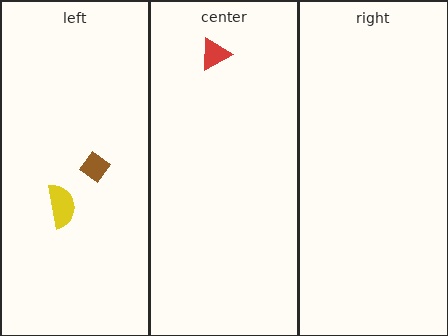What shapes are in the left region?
The yellow semicircle, the brown diamond.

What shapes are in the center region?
The red triangle.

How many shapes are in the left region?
2.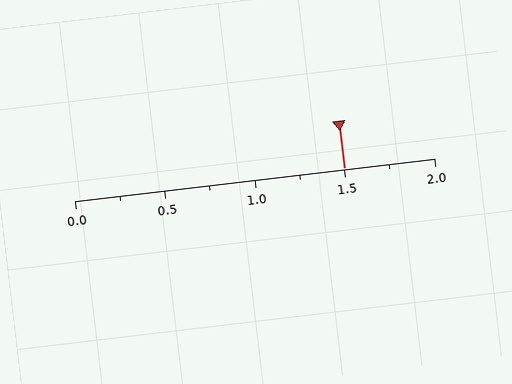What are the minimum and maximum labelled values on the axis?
The axis runs from 0.0 to 2.0.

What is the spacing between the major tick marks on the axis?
The major ticks are spaced 0.5 apart.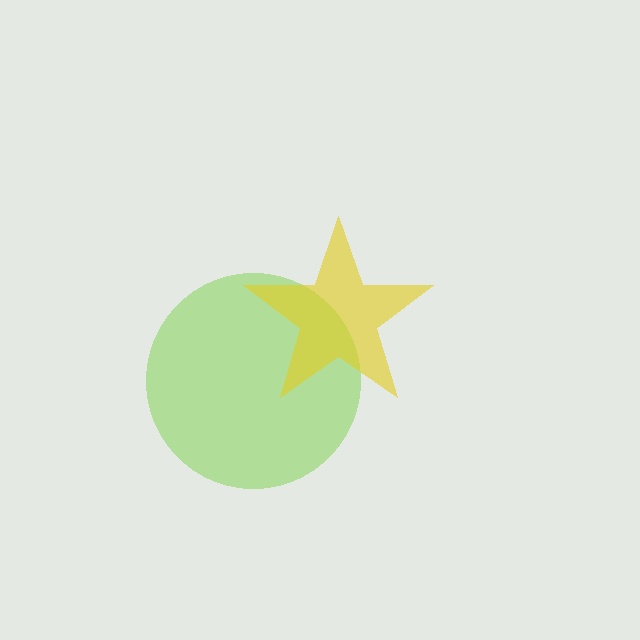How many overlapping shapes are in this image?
There are 2 overlapping shapes in the image.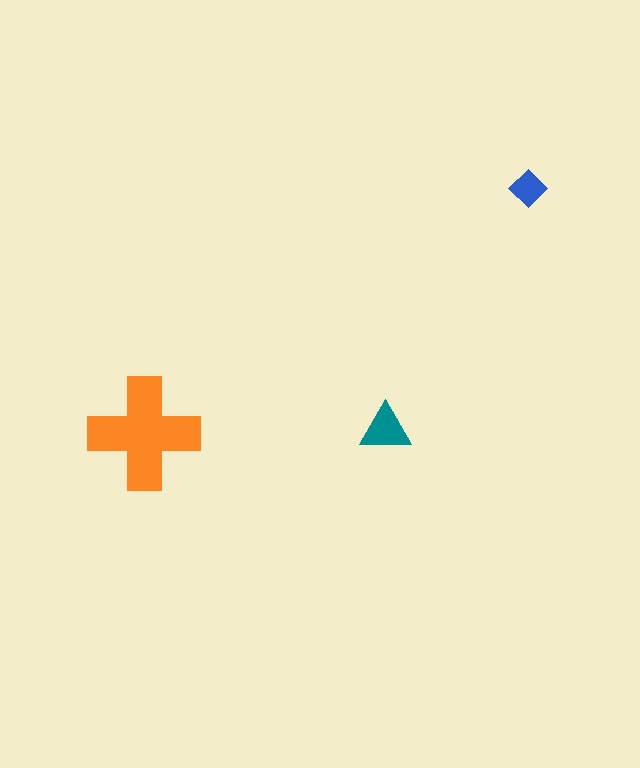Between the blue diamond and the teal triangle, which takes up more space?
The teal triangle.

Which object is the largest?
The orange cross.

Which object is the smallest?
The blue diamond.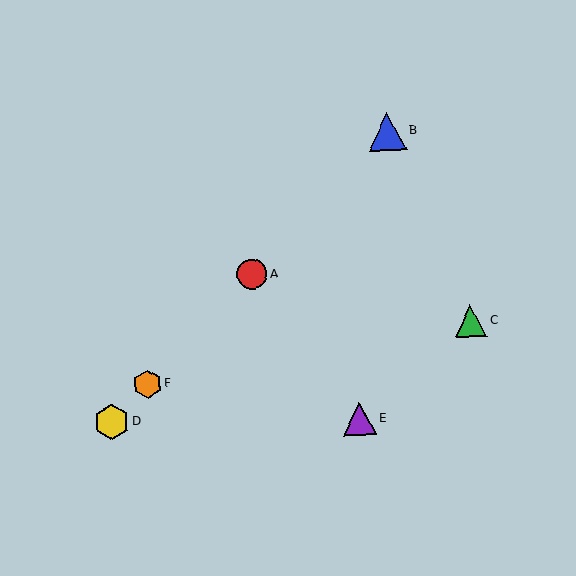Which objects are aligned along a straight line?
Objects A, B, D, F are aligned along a straight line.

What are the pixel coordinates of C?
Object C is at (471, 321).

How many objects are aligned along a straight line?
4 objects (A, B, D, F) are aligned along a straight line.